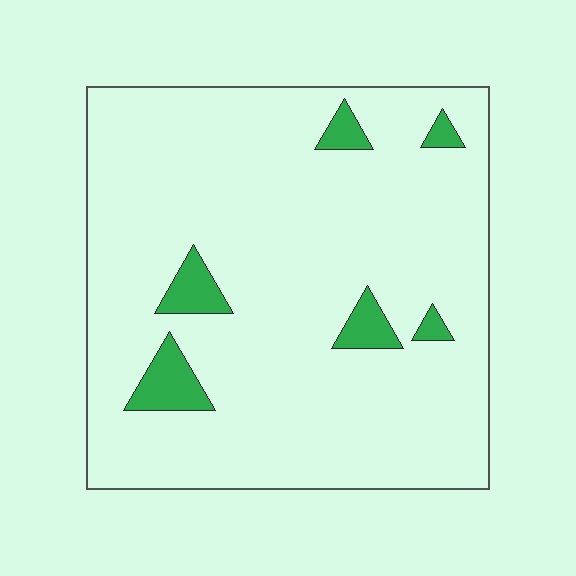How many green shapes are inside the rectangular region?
6.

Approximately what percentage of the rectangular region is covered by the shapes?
Approximately 10%.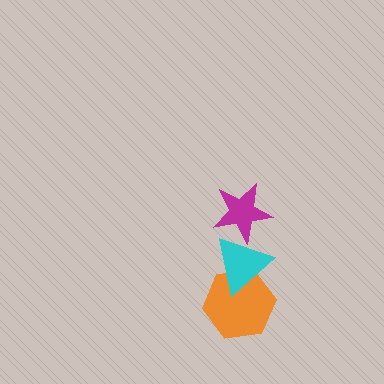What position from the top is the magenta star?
The magenta star is 1st from the top.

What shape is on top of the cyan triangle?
The magenta star is on top of the cyan triangle.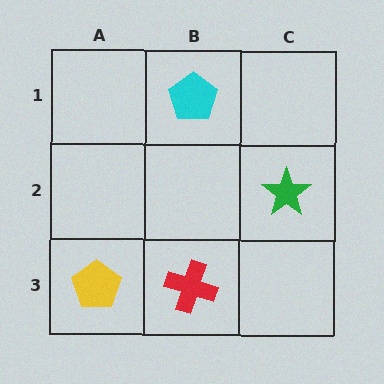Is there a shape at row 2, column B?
No, that cell is empty.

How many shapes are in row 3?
2 shapes.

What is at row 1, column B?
A cyan pentagon.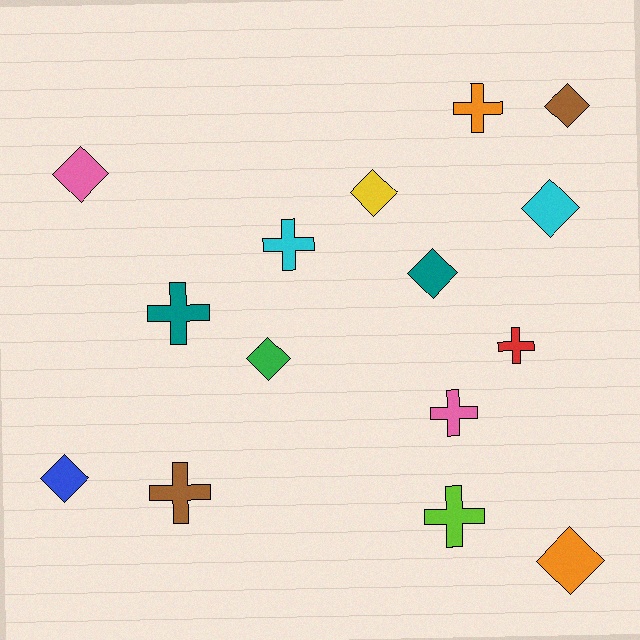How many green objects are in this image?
There is 1 green object.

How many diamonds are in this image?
There are 8 diamonds.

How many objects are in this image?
There are 15 objects.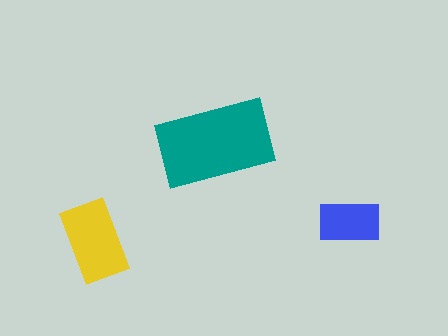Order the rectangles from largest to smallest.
the teal one, the yellow one, the blue one.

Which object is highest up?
The teal rectangle is topmost.